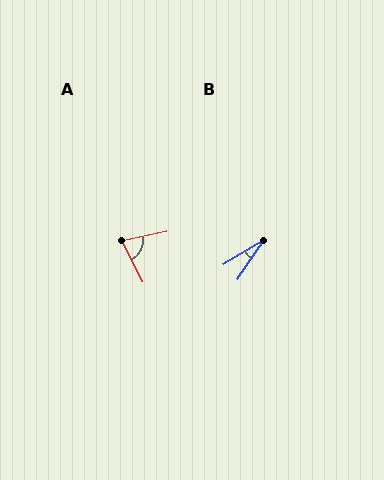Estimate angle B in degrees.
Approximately 24 degrees.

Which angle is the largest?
A, at approximately 76 degrees.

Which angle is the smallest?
B, at approximately 24 degrees.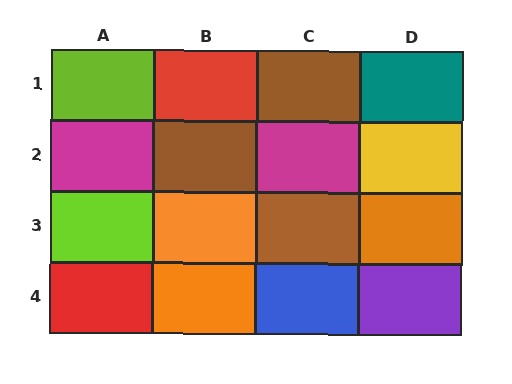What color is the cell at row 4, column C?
Blue.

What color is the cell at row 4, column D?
Purple.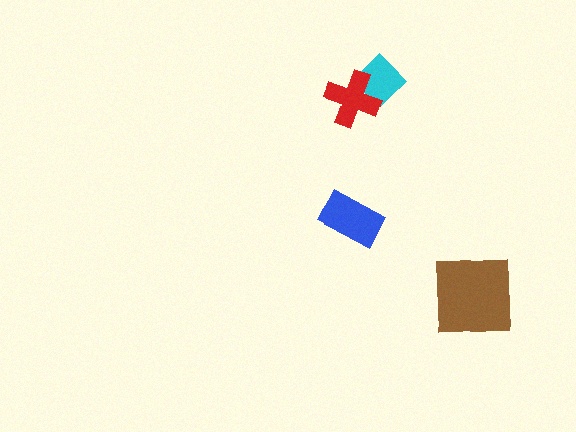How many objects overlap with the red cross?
1 object overlaps with the red cross.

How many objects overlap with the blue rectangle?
0 objects overlap with the blue rectangle.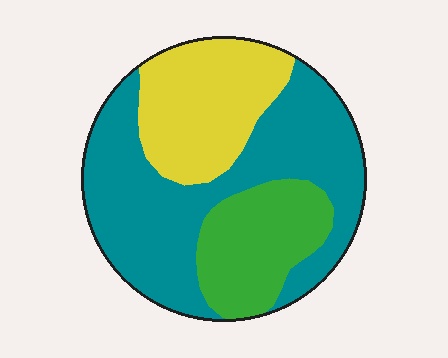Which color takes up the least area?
Green, at roughly 20%.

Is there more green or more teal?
Teal.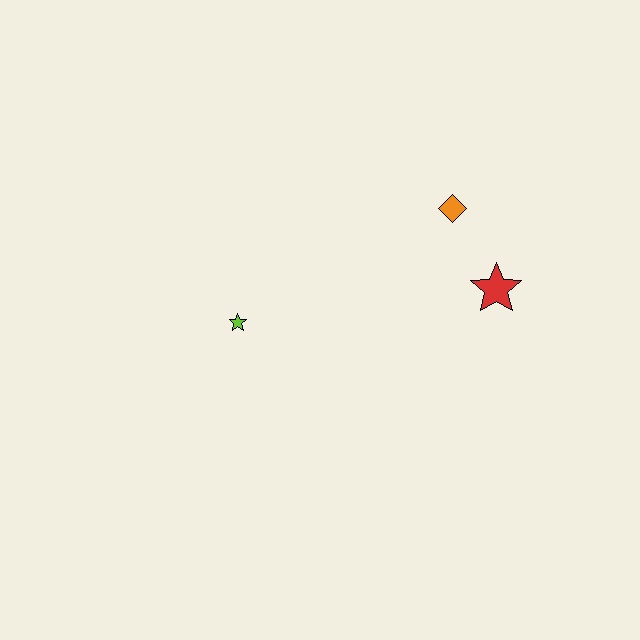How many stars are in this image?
There are 2 stars.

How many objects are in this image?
There are 3 objects.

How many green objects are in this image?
There are no green objects.